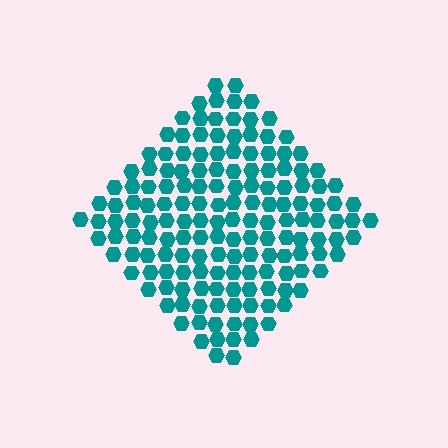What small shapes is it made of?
It is made of small hexagons.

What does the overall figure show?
The overall figure shows a diamond.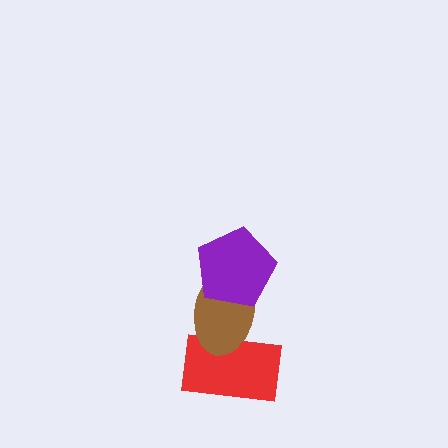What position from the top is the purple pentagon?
The purple pentagon is 1st from the top.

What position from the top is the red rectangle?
The red rectangle is 3rd from the top.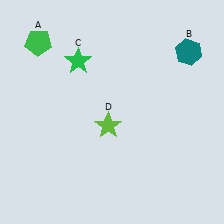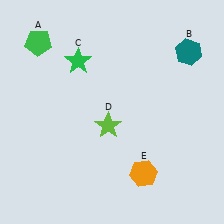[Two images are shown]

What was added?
An orange hexagon (E) was added in Image 2.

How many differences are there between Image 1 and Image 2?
There is 1 difference between the two images.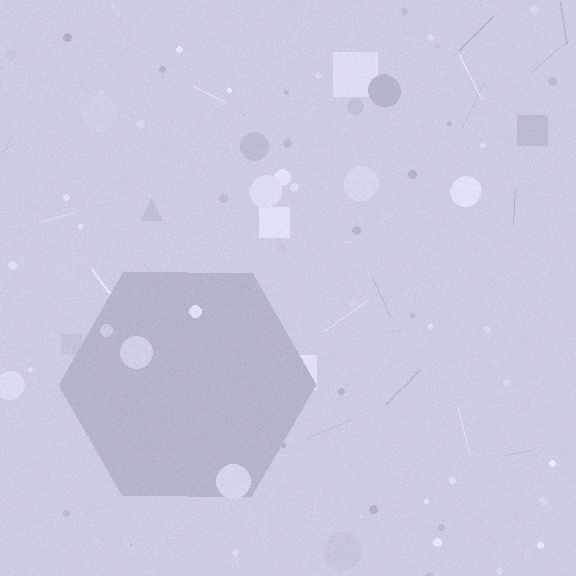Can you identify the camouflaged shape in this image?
The camouflaged shape is a hexagon.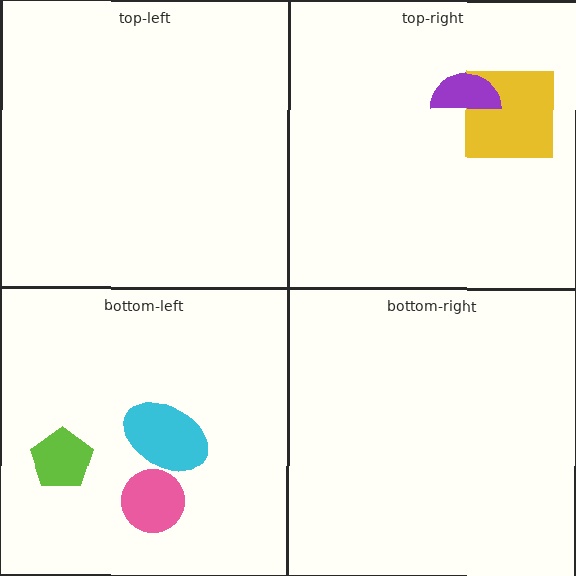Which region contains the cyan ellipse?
The bottom-left region.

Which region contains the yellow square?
The top-right region.